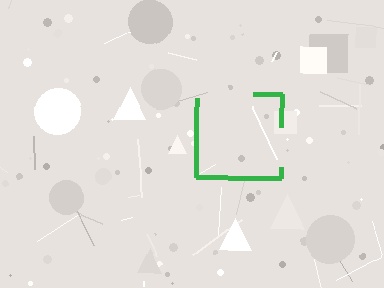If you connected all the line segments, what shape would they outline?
They would outline a square.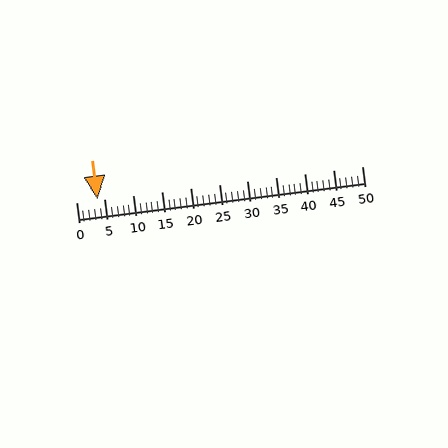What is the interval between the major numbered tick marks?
The major tick marks are spaced 5 units apart.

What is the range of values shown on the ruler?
The ruler shows values from 0 to 50.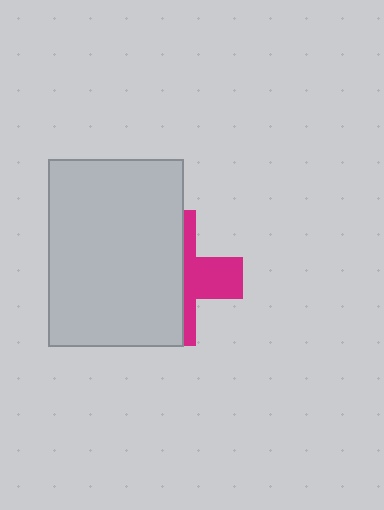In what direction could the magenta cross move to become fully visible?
The magenta cross could move right. That would shift it out from behind the light gray rectangle entirely.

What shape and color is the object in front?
The object in front is a light gray rectangle.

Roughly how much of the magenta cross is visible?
A small part of it is visible (roughly 38%).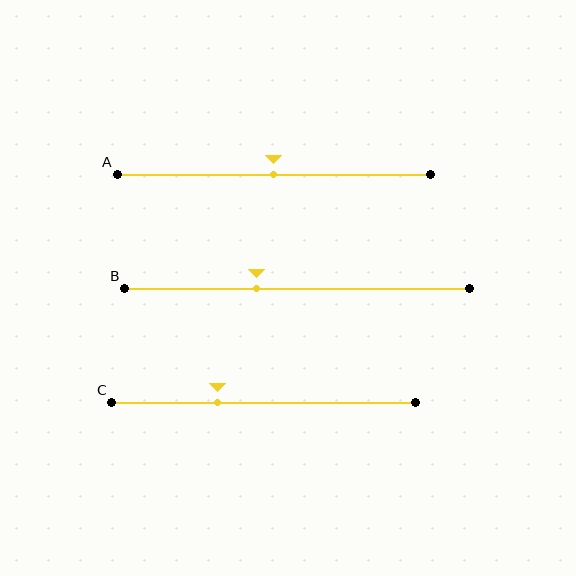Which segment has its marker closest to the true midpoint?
Segment A has its marker closest to the true midpoint.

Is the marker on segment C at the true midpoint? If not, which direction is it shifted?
No, the marker on segment C is shifted to the left by about 15% of the segment length.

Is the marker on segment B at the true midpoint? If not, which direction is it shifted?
No, the marker on segment B is shifted to the left by about 12% of the segment length.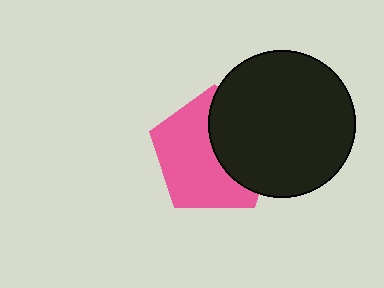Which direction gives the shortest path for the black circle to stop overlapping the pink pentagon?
Moving right gives the shortest separation.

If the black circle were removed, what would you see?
You would see the complete pink pentagon.